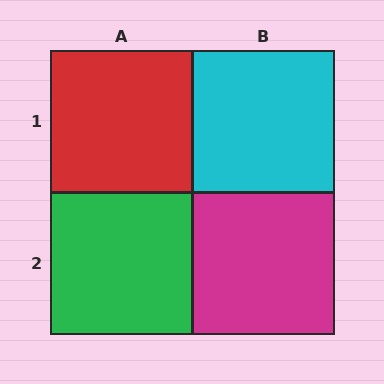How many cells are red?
1 cell is red.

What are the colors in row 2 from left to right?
Green, magenta.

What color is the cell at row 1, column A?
Red.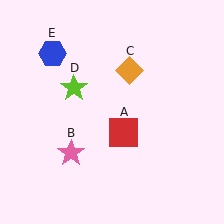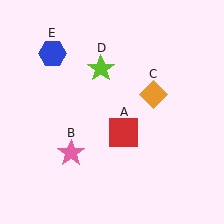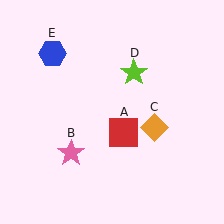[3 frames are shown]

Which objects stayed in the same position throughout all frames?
Red square (object A) and pink star (object B) and blue hexagon (object E) remained stationary.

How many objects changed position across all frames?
2 objects changed position: orange diamond (object C), lime star (object D).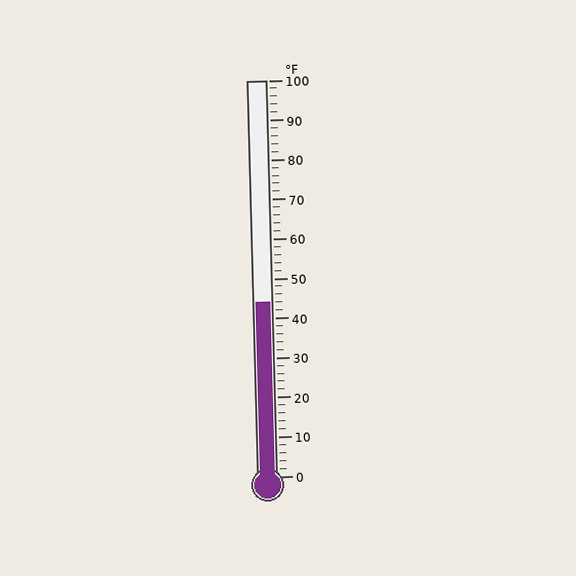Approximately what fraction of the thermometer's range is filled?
The thermometer is filled to approximately 45% of its range.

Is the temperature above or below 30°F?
The temperature is above 30°F.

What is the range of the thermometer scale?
The thermometer scale ranges from 0°F to 100°F.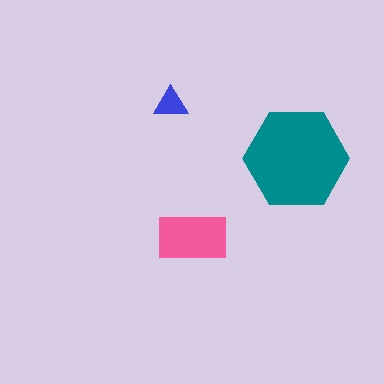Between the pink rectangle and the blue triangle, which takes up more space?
The pink rectangle.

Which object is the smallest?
The blue triangle.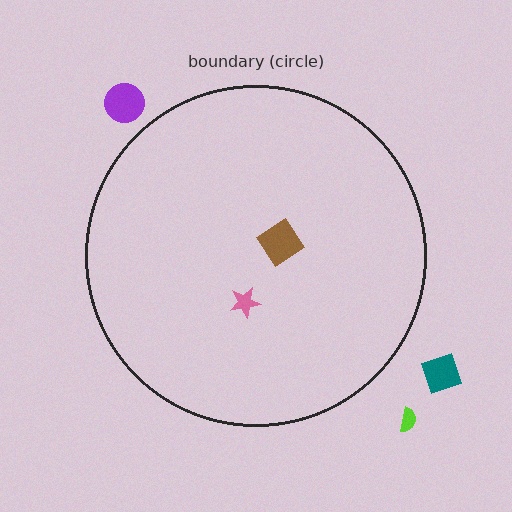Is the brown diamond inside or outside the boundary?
Inside.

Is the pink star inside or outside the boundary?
Inside.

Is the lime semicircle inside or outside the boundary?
Outside.